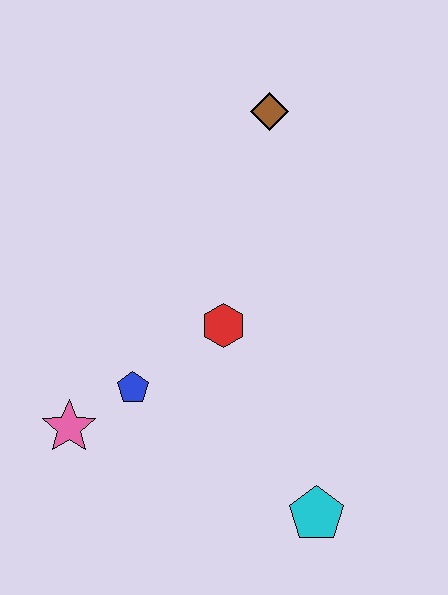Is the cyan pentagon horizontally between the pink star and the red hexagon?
No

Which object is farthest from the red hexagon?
The brown diamond is farthest from the red hexagon.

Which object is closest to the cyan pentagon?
The red hexagon is closest to the cyan pentagon.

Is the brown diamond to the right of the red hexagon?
Yes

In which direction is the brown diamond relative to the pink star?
The brown diamond is above the pink star.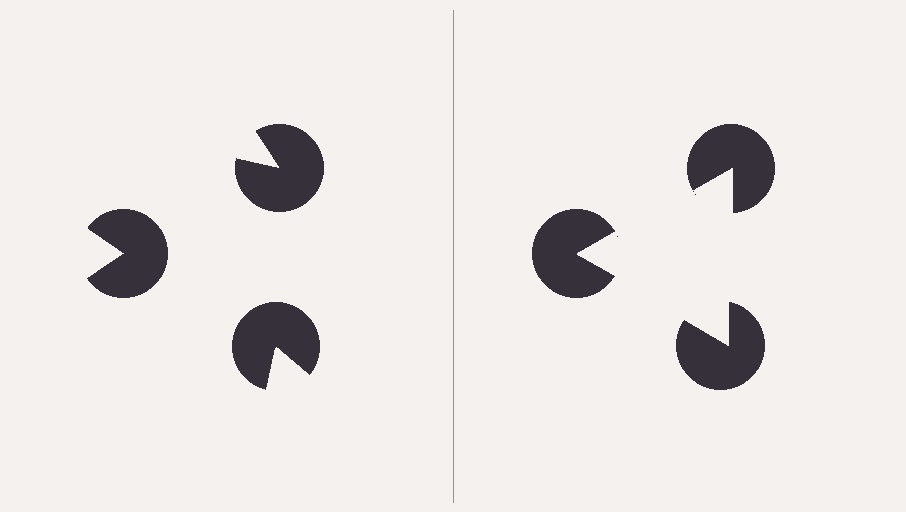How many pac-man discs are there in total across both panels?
6 — 3 on each side.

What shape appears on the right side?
An illusory triangle.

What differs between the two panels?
The pac-man discs are positioned identically on both sides; only the wedge orientations differ. On the right they align to a triangle; on the left they are misaligned.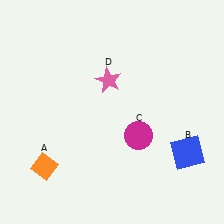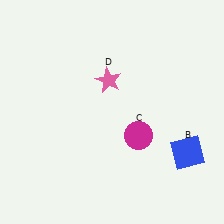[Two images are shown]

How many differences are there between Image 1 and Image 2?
There is 1 difference between the two images.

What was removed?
The orange diamond (A) was removed in Image 2.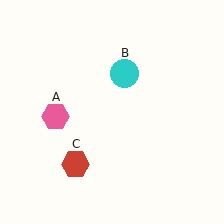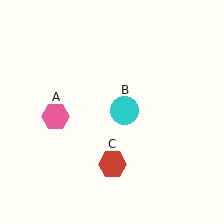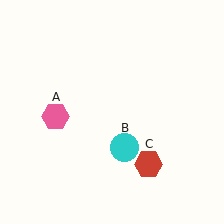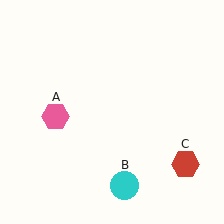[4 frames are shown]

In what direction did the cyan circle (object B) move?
The cyan circle (object B) moved down.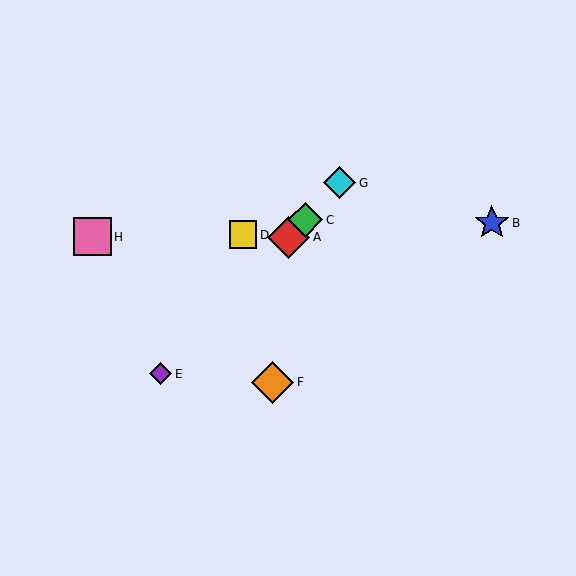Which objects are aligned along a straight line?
Objects A, C, E, G are aligned along a straight line.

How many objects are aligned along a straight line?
4 objects (A, C, E, G) are aligned along a straight line.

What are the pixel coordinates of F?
Object F is at (273, 382).